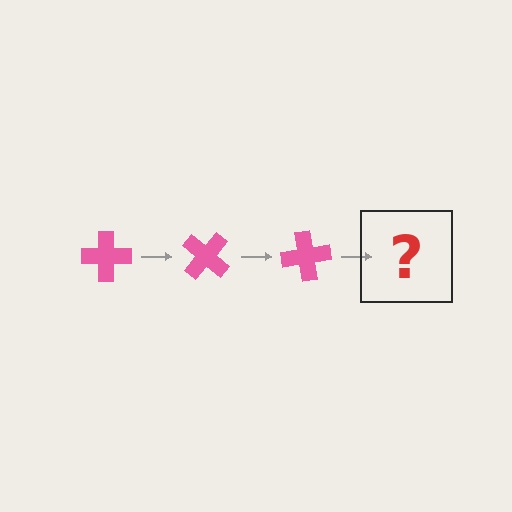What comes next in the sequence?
The next element should be a pink cross rotated 120 degrees.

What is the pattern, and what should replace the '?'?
The pattern is that the cross rotates 40 degrees each step. The '?' should be a pink cross rotated 120 degrees.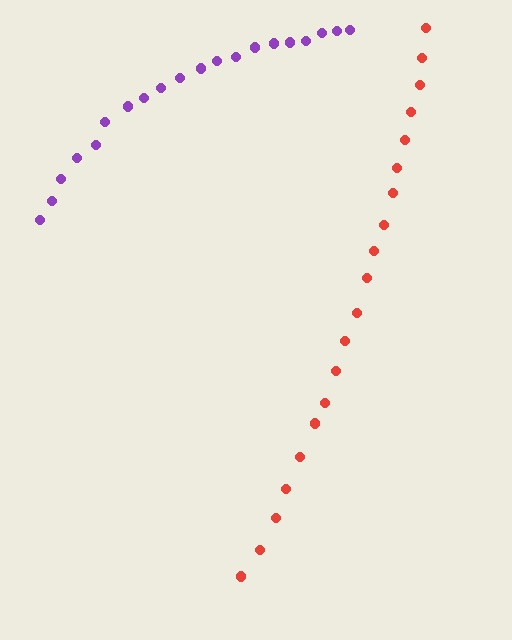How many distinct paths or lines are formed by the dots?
There are 2 distinct paths.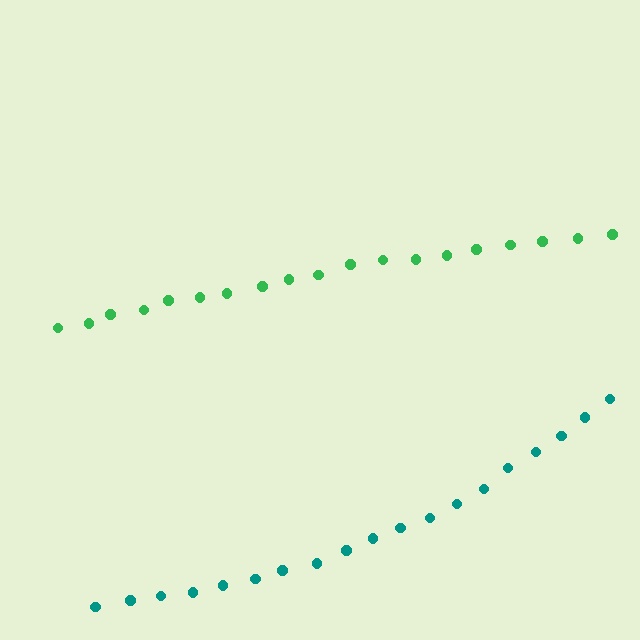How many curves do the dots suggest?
There are 2 distinct paths.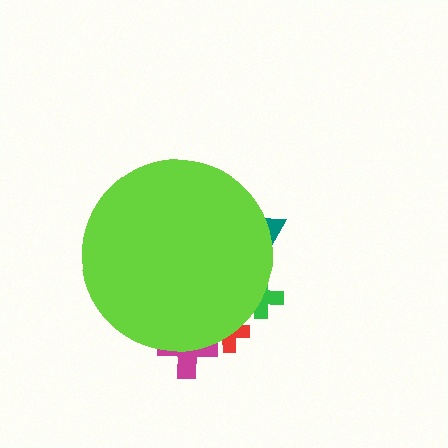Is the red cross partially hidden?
Yes, the red cross is partially hidden behind the lime circle.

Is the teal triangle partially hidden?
Yes, the teal triangle is partially hidden behind the lime circle.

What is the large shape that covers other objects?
A lime circle.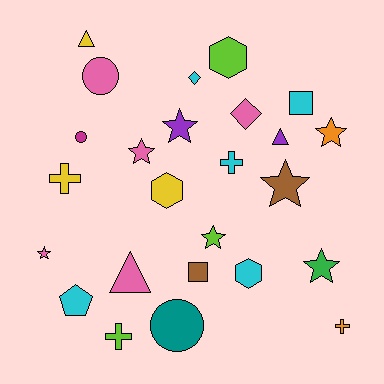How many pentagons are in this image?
There is 1 pentagon.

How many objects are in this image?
There are 25 objects.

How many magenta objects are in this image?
There is 1 magenta object.